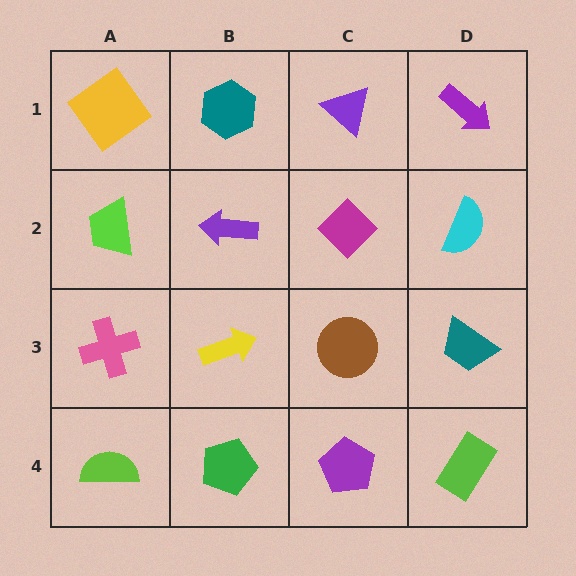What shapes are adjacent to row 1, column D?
A cyan semicircle (row 2, column D), a purple triangle (row 1, column C).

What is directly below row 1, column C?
A magenta diamond.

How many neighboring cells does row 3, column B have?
4.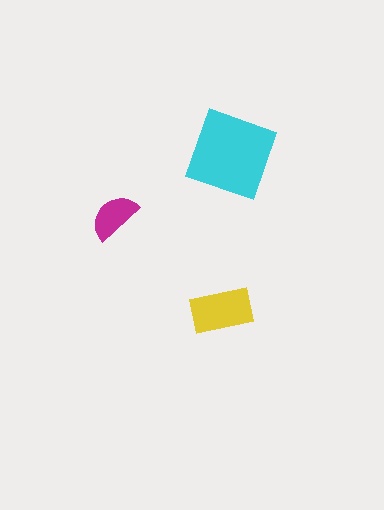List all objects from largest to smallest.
The cyan diamond, the yellow rectangle, the magenta semicircle.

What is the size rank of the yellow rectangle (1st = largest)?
2nd.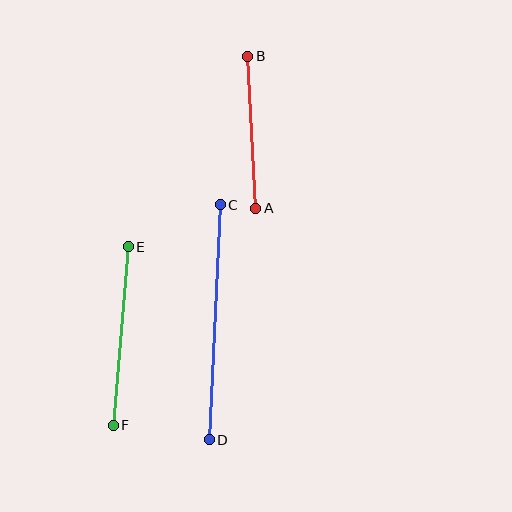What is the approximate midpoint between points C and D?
The midpoint is at approximately (215, 322) pixels.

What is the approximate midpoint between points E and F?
The midpoint is at approximately (121, 336) pixels.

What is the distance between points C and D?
The distance is approximately 235 pixels.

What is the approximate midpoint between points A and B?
The midpoint is at approximately (252, 132) pixels.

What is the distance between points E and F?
The distance is approximately 179 pixels.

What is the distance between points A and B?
The distance is approximately 152 pixels.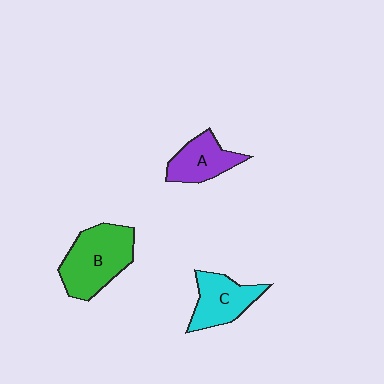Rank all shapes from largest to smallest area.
From largest to smallest: B (green), C (cyan), A (purple).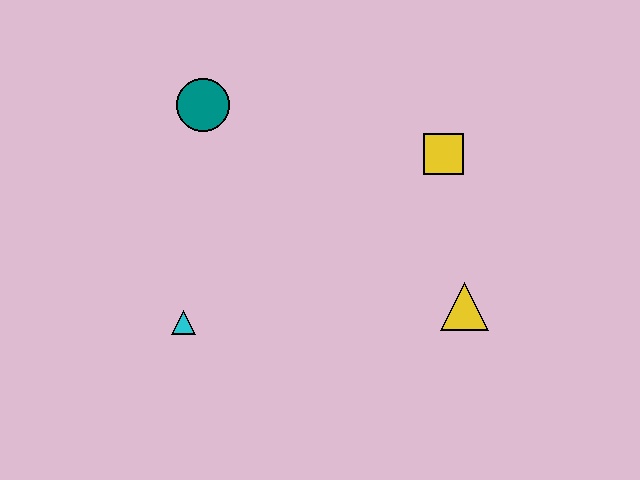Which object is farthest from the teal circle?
The yellow triangle is farthest from the teal circle.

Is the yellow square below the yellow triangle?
No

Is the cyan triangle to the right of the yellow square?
No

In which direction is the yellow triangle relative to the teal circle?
The yellow triangle is to the right of the teal circle.